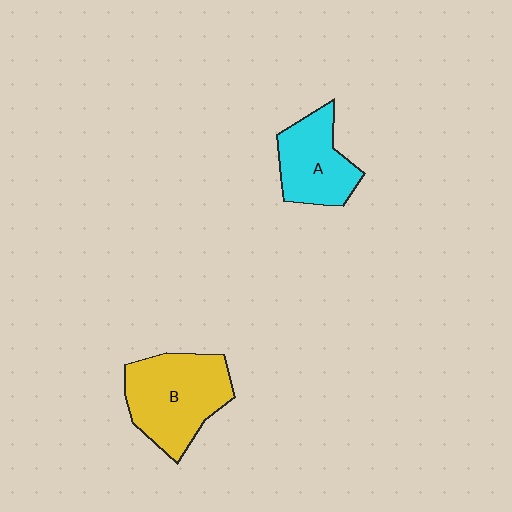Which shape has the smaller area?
Shape A (cyan).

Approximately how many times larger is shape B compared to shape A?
Approximately 1.4 times.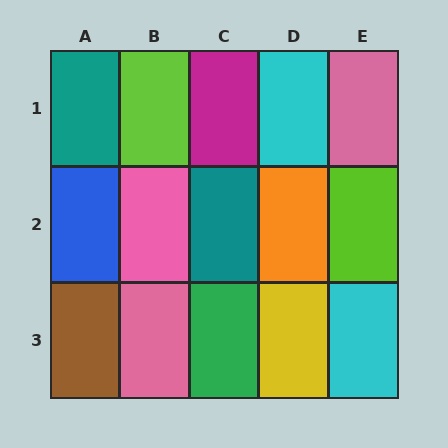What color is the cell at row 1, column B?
Lime.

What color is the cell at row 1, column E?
Pink.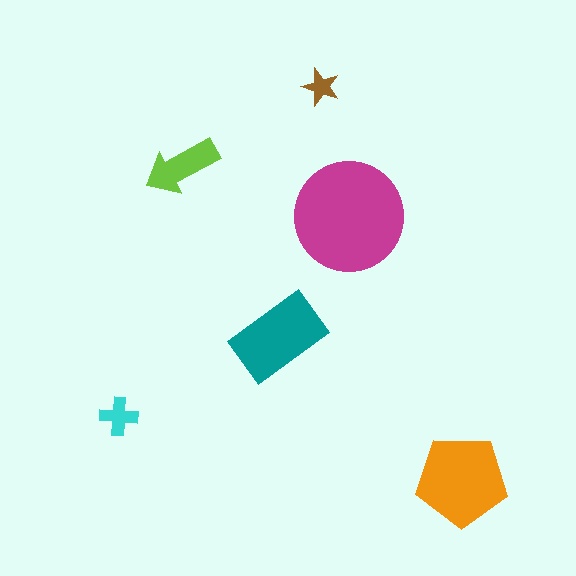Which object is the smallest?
The brown star.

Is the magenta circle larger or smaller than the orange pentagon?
Larger.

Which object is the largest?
The magenta circle.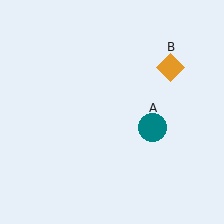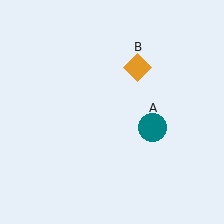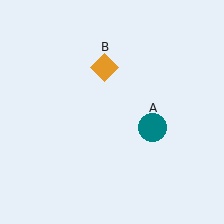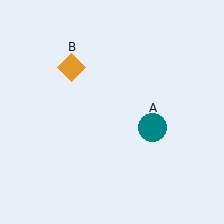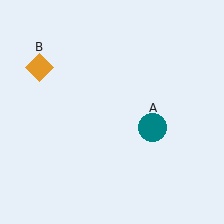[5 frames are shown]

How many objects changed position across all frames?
1 object changed position: orange diamond (object B).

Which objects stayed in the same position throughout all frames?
Teal circle (object A) remained stationary.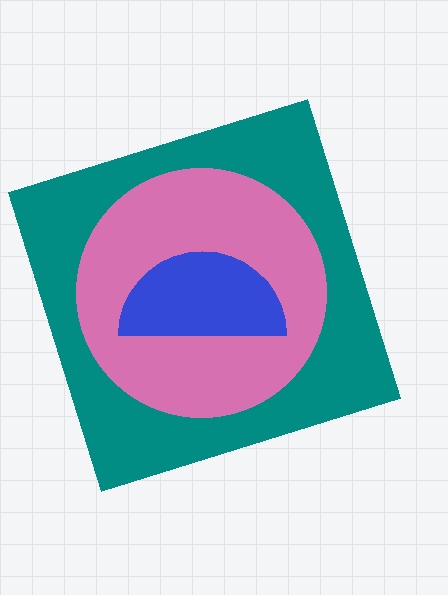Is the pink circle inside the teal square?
Yes.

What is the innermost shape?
The blue semicircle.